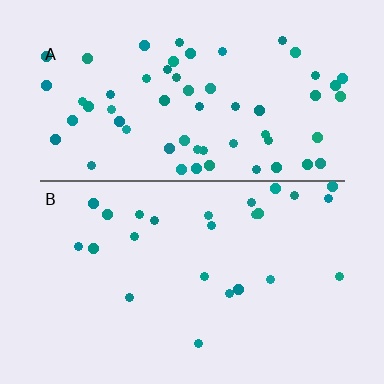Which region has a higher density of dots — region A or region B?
A (the top).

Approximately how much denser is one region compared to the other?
Approximately 2.5× — region A over region B.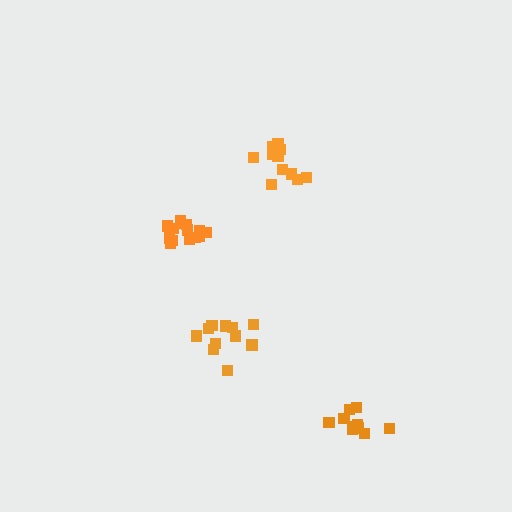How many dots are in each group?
Group 1: 11 dots, Group 2: 10 dots, Group 3: 14 dots, Group 4: 11 dots (46 total).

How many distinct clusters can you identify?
There are 4 distinct clusters.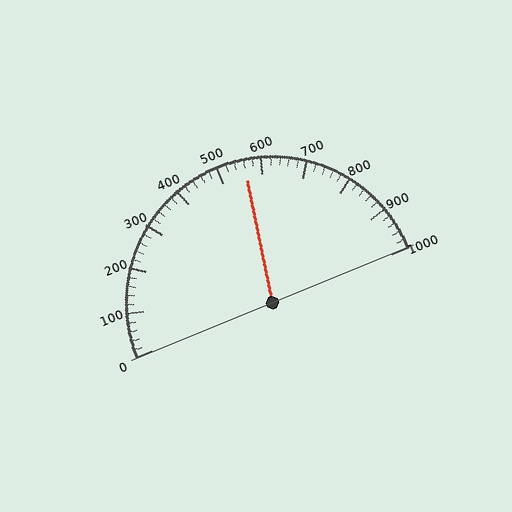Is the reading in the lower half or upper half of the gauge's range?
The reading is in the upper half of the range (0 to 1000).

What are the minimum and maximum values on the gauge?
The gauge ranges from 0 to 1000.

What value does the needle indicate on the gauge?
The needle indicates approximately 560.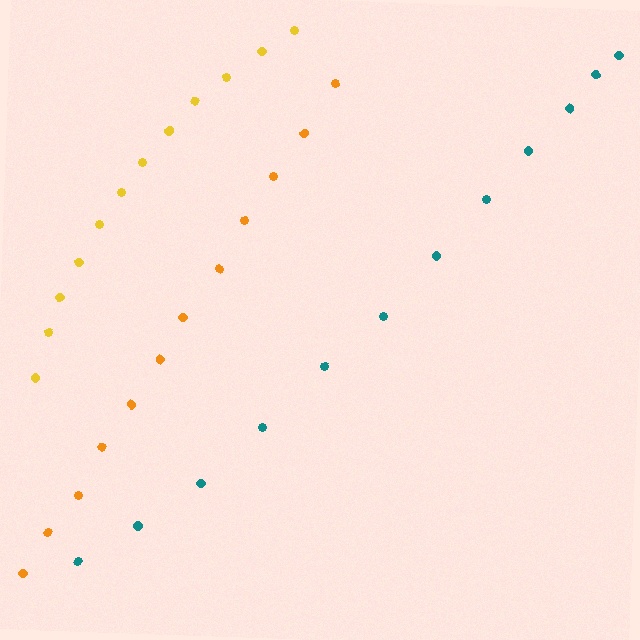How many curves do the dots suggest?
There are 3 distinct paths.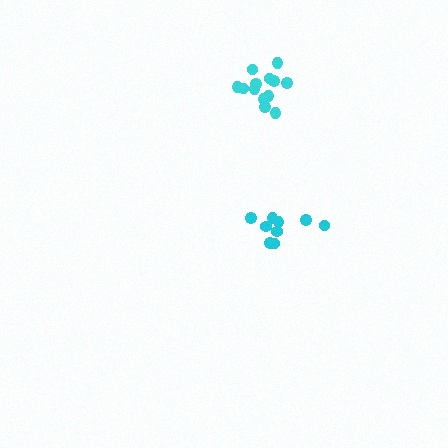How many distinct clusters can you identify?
There are 2 distinct clusters.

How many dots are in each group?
Group 1: 9 dots, Group 2: 13 dots (22 total).